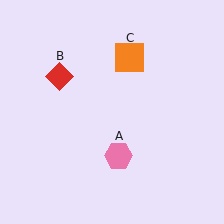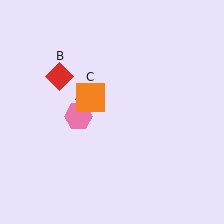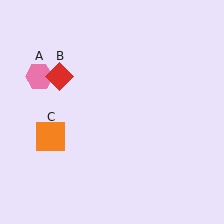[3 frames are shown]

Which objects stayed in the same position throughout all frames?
Red diamond (object B) remained stationary.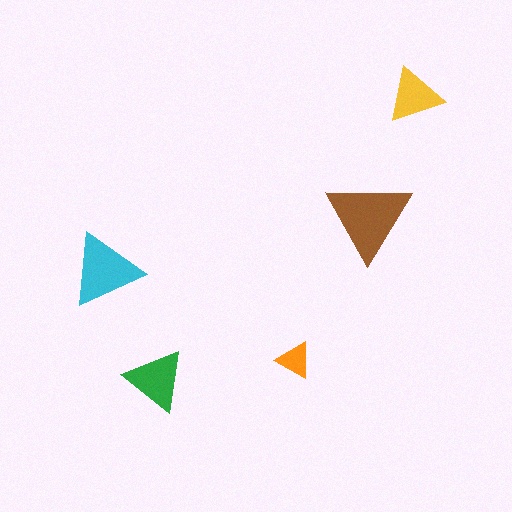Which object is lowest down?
The green triangle is bottommost.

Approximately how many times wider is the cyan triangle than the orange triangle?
About 2 times wider.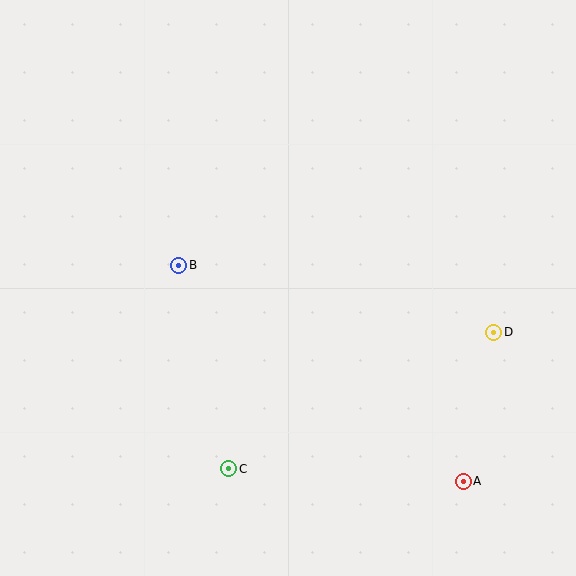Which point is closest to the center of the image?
Point B at (179, 265) is closest to the center.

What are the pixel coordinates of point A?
Point A is at (463, 481).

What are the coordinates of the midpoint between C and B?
The midpoint between C and B is at (204, 367).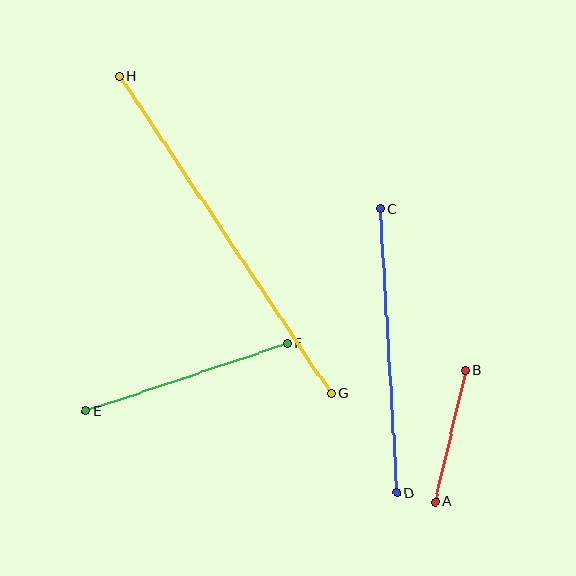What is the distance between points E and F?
The distance is approximately 213 pixels.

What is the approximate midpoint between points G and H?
The midpoint is at approximately (225, 235) pixels.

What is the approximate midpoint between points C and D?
The midpoint is at approximately (388, 351) pixels.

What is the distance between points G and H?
The distance is approximately 381 pixels.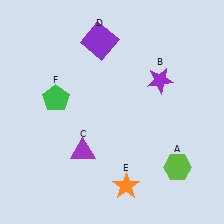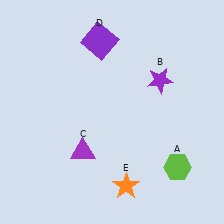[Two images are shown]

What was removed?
The green pentagon (F) was removed in Image 2.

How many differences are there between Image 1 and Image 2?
There is 1 difference between the two images.